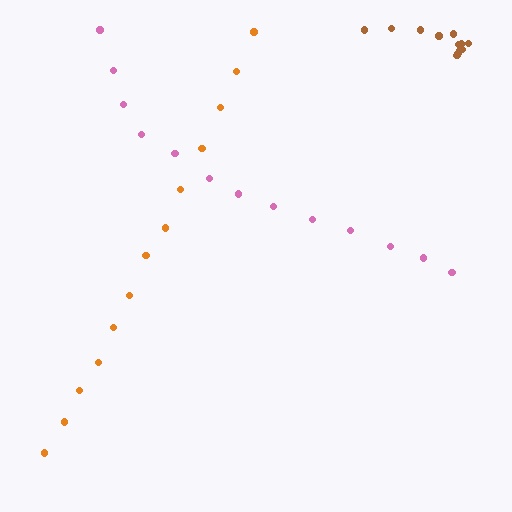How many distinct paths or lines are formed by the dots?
There are 3 distinct paths.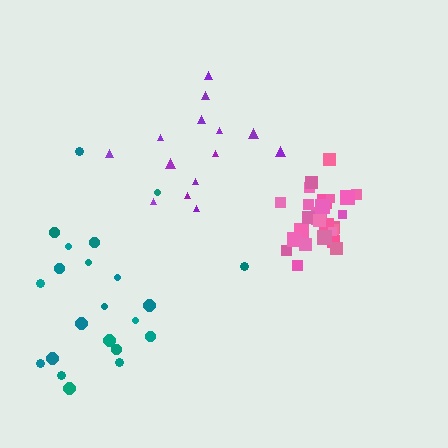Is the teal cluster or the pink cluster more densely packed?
Pink.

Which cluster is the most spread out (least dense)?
Teal.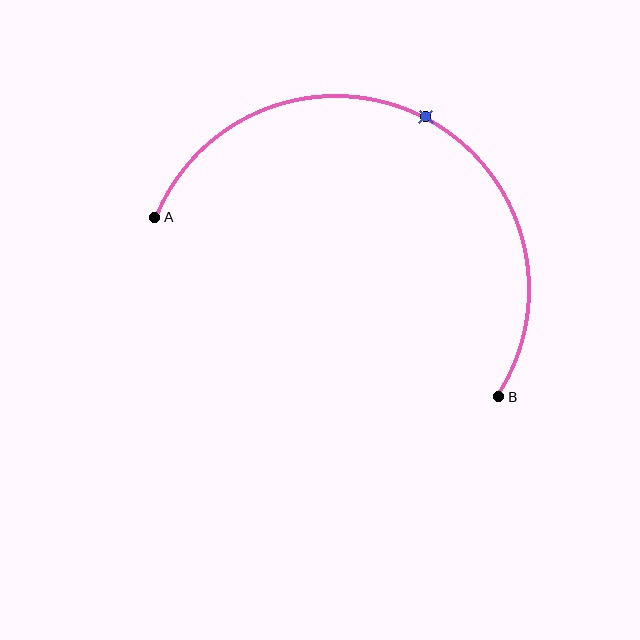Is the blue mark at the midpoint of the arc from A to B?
Yes. The blue mark lies on the arc at equal arc-length from both A and B — it is the arc midpoint.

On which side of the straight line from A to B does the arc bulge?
The arc bulges above the straight line connecting A and B.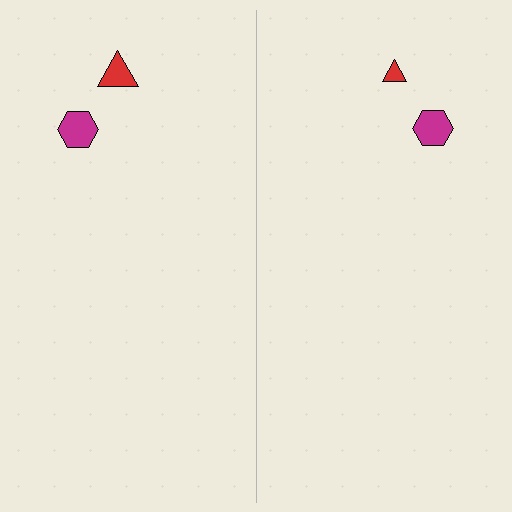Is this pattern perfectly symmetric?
No, the pattern is not perfectly symmetric. The red triangle on the right side has a different size than its mirror counterpart.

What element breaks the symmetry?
The red triangle on the right side has a different size than its mirror counterpart.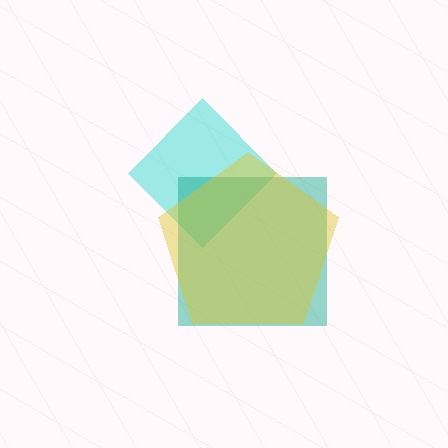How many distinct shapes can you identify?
There are 3 distinct shapes: a cyan diamond, a teal square, a yellow pentagon.